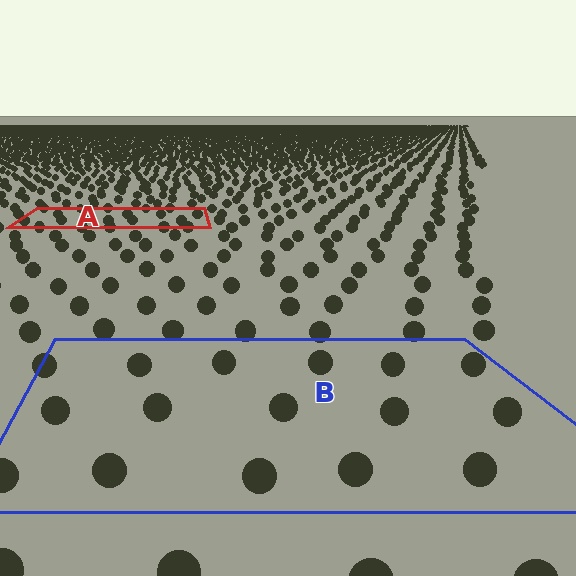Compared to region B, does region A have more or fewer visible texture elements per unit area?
Region A has more texture elements per unit area — they are packed more densely because it is farther away.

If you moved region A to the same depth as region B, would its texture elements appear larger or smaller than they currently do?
They would appear larger. At a closer depth, the same texture elements are projected at a bigger on-screen size.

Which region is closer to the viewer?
Region B is closer. The texture elements there are larger and more spread out.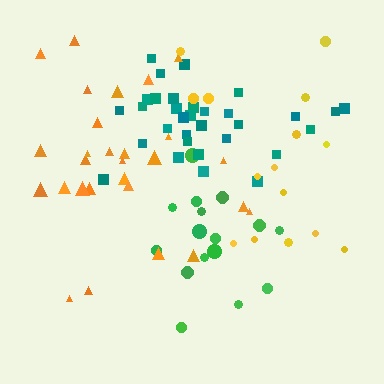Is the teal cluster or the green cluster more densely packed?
Teal.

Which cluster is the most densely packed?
Teal.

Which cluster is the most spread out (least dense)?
Yellow.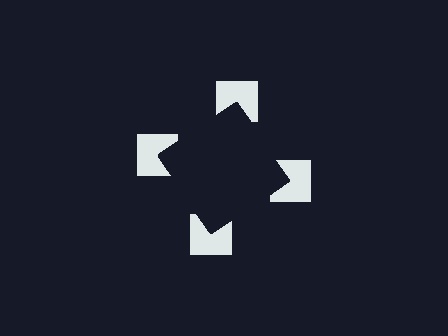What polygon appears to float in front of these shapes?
An illusory square — its edges are inferred from the aligned wedge cuts in the notched squares, not physically drawn.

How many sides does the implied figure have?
4 sides.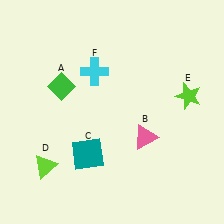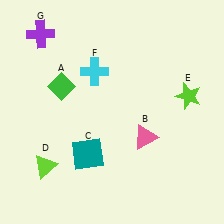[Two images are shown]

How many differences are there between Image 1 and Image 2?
There is 1 difference between the two images.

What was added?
A purple cross (G) was added in Image 2.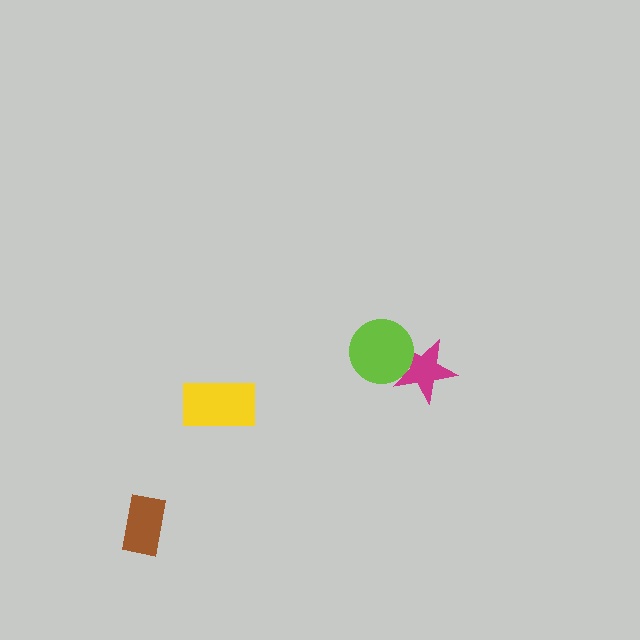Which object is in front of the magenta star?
The lime circle is in front of the magenta star.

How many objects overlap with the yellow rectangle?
0 objects overlap with the yellow rectangle.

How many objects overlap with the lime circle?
1 object overlaps with the lime circle.